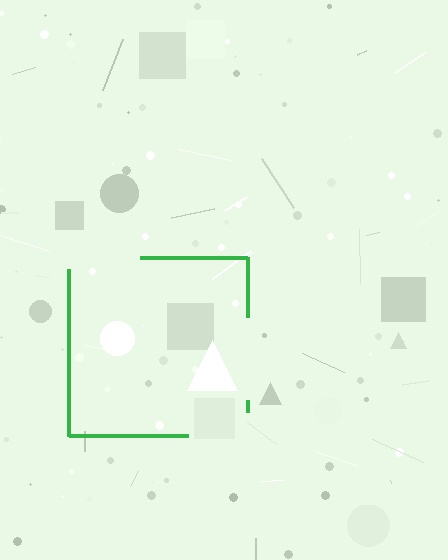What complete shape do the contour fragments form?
The contour fragments form a square.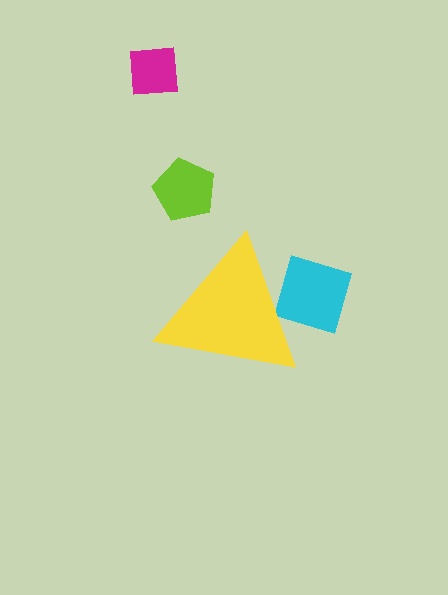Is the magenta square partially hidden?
No, the magenta square is fully visible.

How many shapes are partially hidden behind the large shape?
1 shape is partially hidden.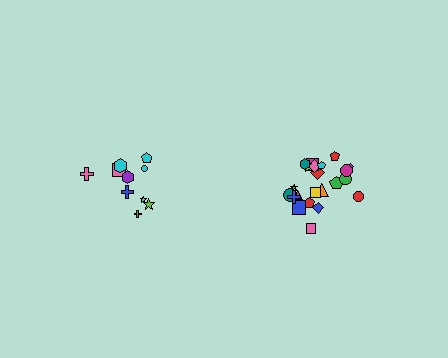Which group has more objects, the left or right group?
The right group.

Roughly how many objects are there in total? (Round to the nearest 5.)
Roughly 30 objects in total.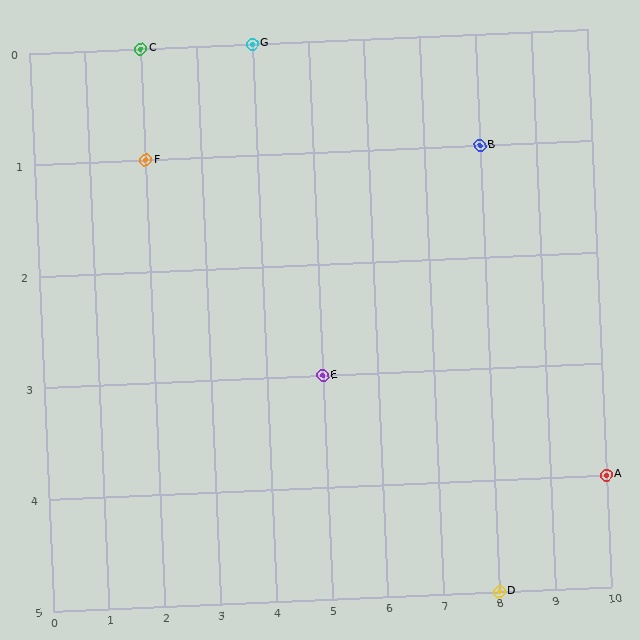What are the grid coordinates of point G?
Point G is at grid coordinates (4, 0).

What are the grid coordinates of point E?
Point E is at grid coordinates (5, 3).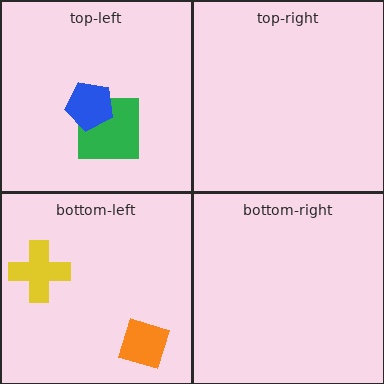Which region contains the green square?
The top-left region.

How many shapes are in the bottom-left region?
2.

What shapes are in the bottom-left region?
The orange diamond, the yellow cross.